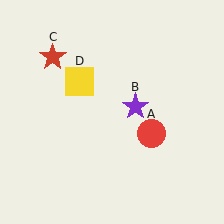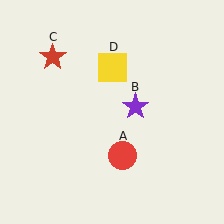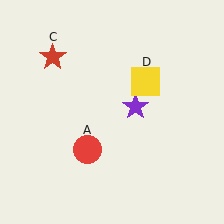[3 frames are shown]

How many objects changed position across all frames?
2 objects changed position: red circle (object A), yellow square (object D).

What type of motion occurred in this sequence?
The red circle (object A), yellow square (object D) rotated clockwise around the center of the scene.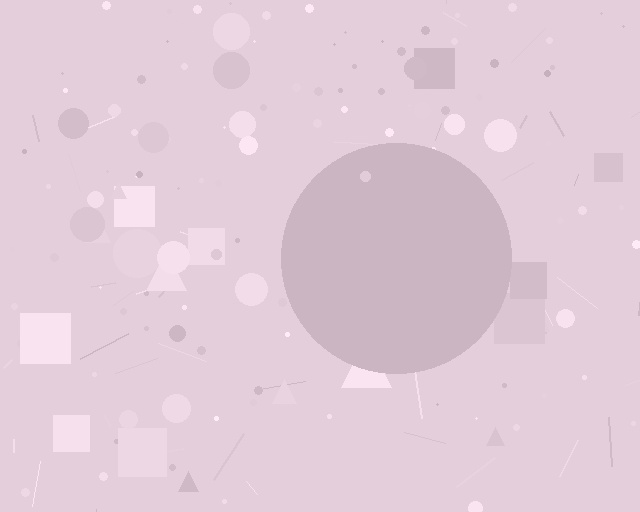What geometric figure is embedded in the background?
A circle is embedded in the background.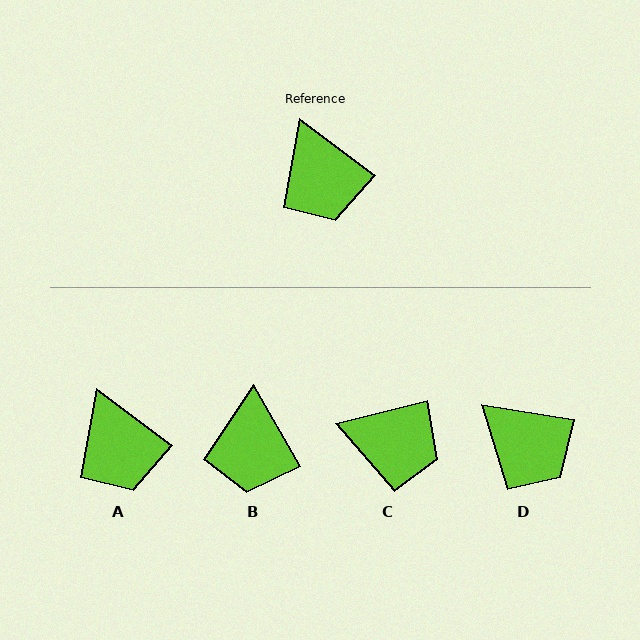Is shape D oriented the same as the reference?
No, it is off by about 27 degrees.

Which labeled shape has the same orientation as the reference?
A.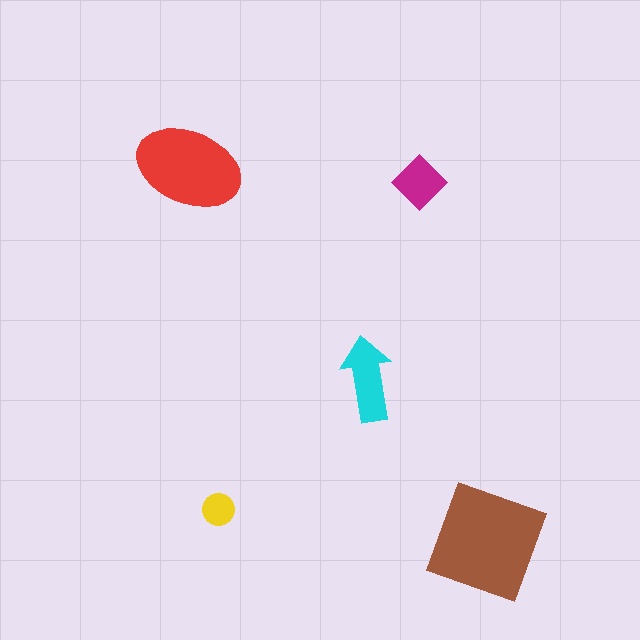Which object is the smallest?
The yellow circle.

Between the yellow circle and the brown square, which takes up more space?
The brown square.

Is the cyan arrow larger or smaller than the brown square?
Smaller.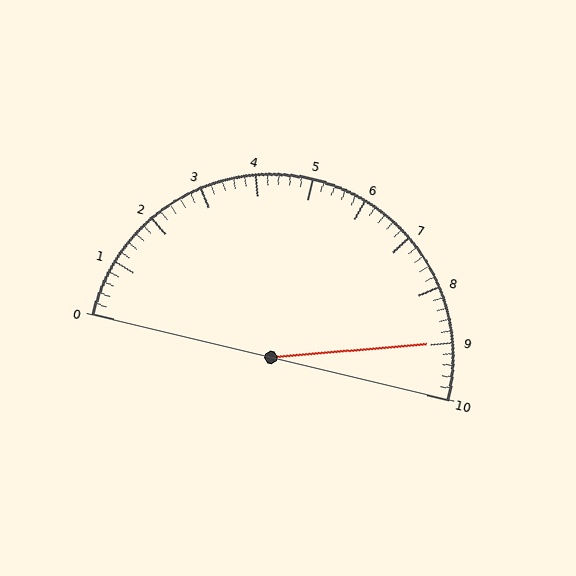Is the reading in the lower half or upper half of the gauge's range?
The reading is in the upper half of the range (0 to 10).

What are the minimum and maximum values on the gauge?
The gauge ranges from 0 to 10.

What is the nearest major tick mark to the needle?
The nearest major tick mark is 9.